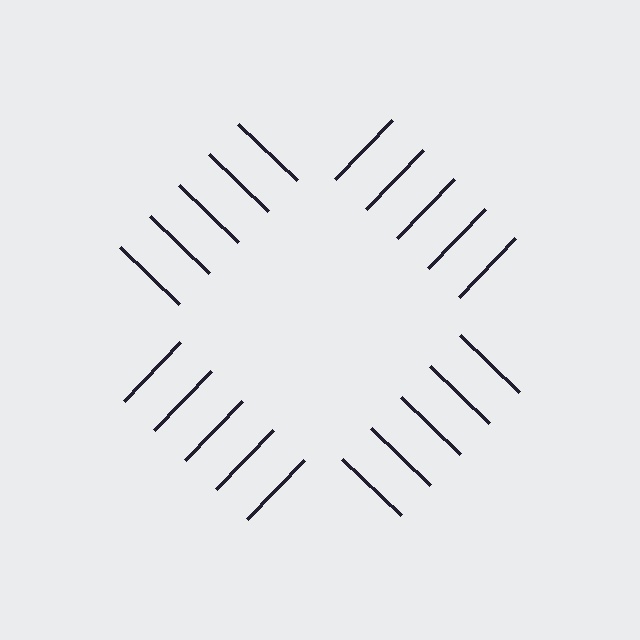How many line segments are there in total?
20 — 5 along each of the 4 edges.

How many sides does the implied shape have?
4 sides — the line-ends trace a square.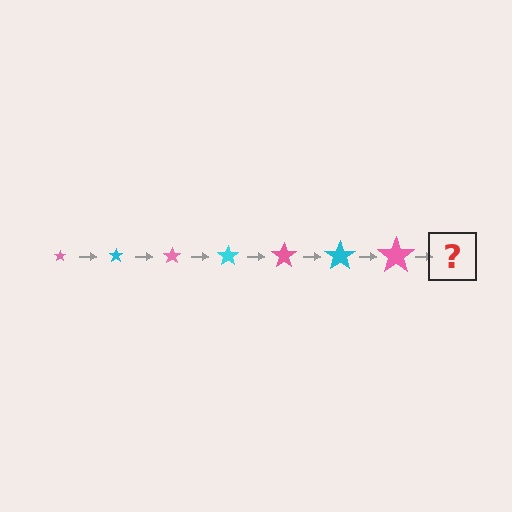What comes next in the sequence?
The next element should be a cyan star, larger than the previous one.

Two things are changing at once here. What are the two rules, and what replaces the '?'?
The two rules are that the star grows larger each step and the color cycles through pink and cyan. The '?' should be a cyan star, larger than the previous one.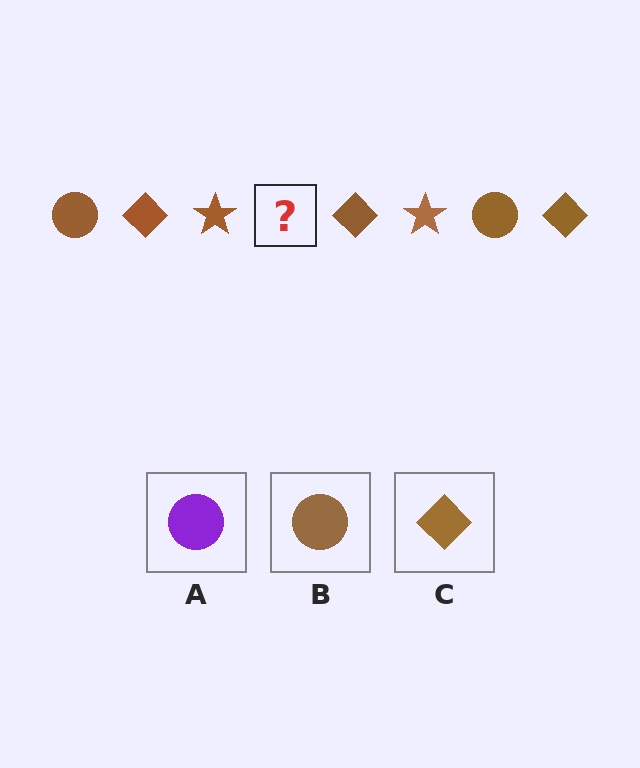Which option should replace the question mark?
Option B.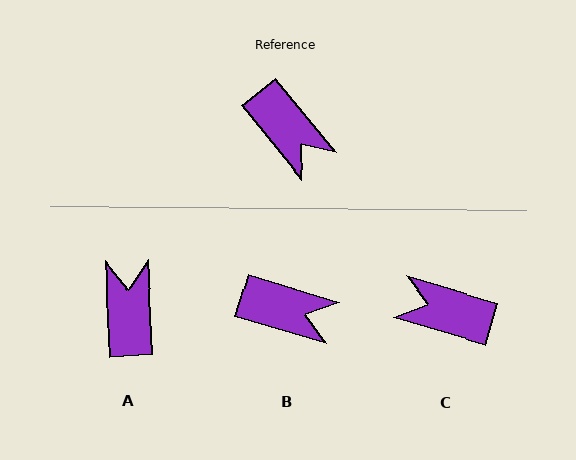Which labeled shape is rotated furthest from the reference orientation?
C, about 146 degrees away.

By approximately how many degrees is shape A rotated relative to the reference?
Approximately 144 degrees counter-clockwise.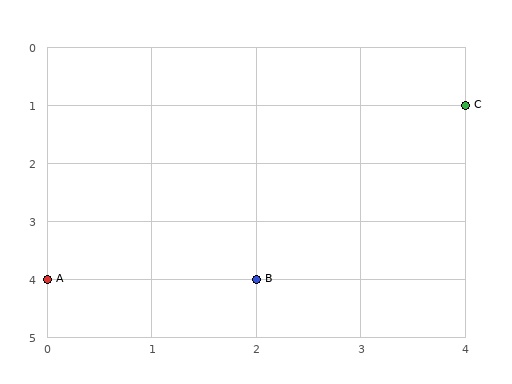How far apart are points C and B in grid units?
Points C and B are 2 columns and 3 rows apart (about 3.6 grid units diagonally).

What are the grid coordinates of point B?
Point B is at grid coordinates (2, 4).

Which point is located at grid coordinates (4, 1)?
Point C is at (4, 1).